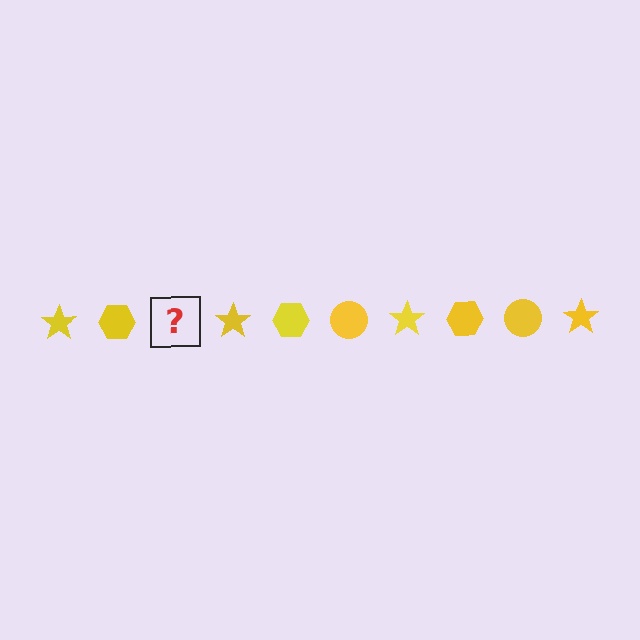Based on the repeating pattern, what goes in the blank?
The blank should be a yellow circle.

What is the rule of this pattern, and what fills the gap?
The rule is that the pattern cycles through star, hexagon, circle shapes in yellow. The gap should be filled with a yellow circle.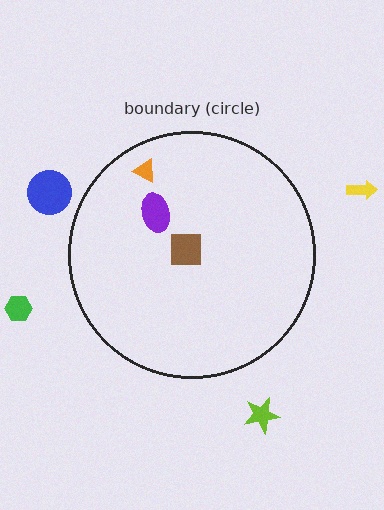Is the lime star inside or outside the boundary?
Outside.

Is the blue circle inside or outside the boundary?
Outside.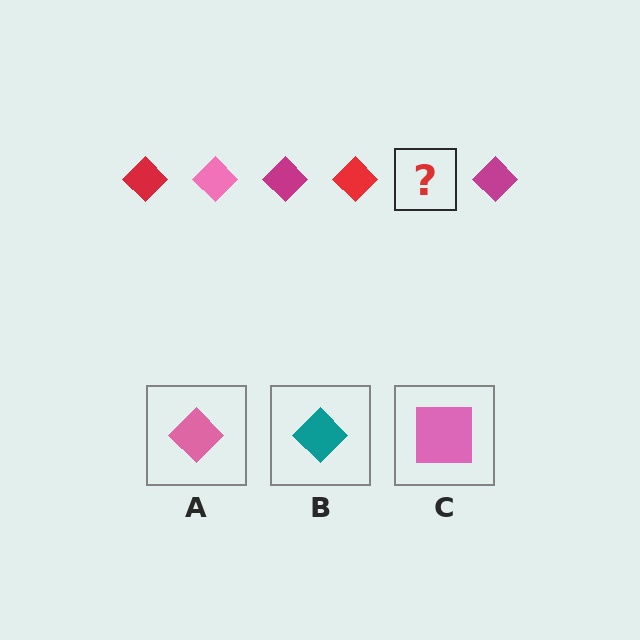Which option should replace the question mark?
Option A.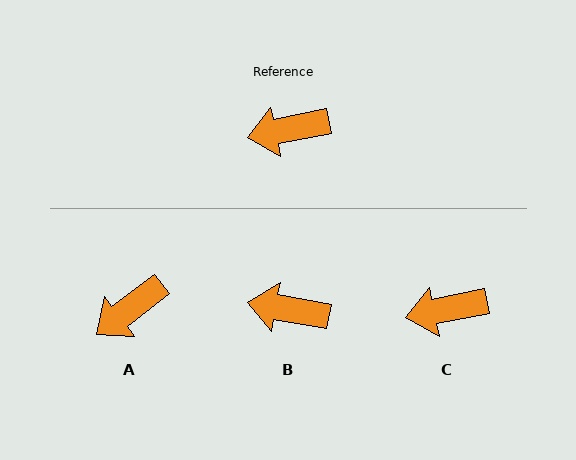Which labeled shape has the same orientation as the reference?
C.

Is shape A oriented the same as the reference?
No, it is off by about 26 degrees.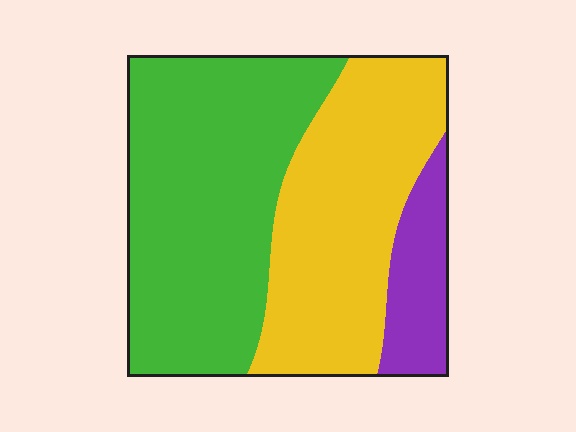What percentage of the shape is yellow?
Yellow covers roughly 40% of the shape.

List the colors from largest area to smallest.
From largest to smallest: green, yellow, purple.